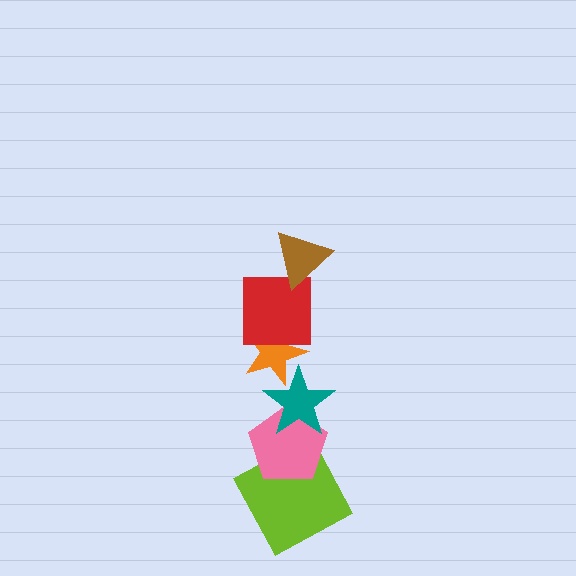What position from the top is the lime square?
The lime square is 6th from the top.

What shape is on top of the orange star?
The red square is on top of the orange star.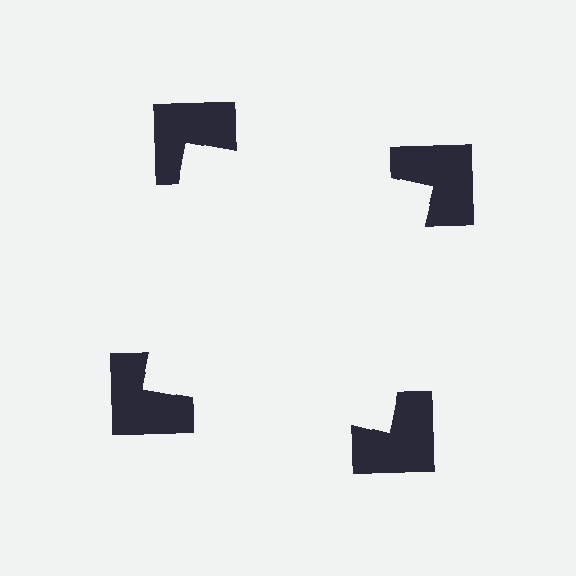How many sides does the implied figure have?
4 sides.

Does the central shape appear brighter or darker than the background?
It typically appears slightly brighter than the background, even though no actual brightness change is drawn.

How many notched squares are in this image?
There are 4 — one at each vertex of the illusory square.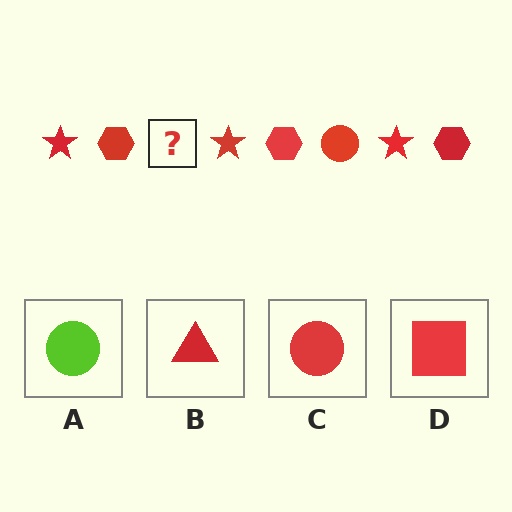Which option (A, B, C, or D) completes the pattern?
C.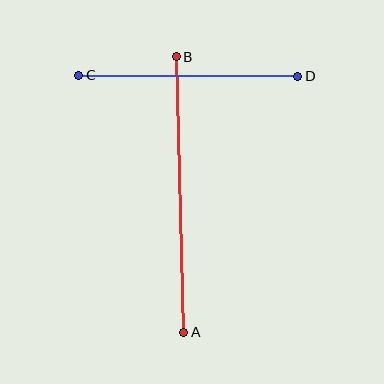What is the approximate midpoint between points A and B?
The midpoint is at approximately (180, 195) pixels.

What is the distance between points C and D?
The distance is approximately 219 pixels.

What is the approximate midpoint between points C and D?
The midpoint is at approximately (188, 76) pixels.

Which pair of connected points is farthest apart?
Points A and B are farthest apart.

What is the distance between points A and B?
The distance is approximately 275 pixels.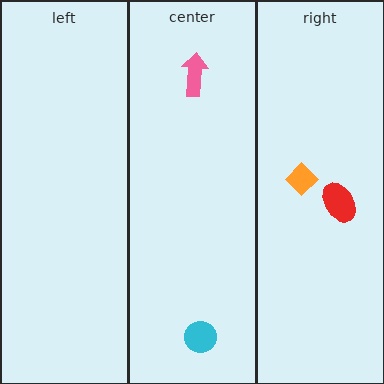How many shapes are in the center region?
2.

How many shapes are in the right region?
2.